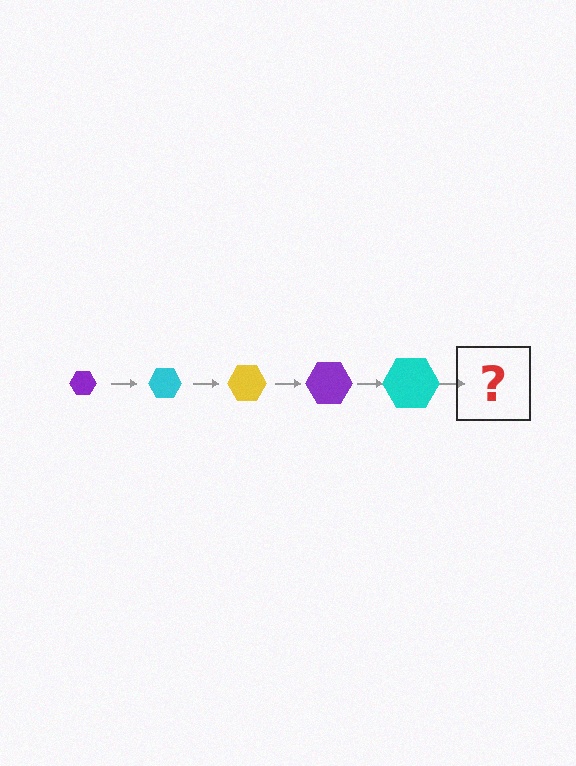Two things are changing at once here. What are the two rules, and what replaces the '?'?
The two rules are that the hexagon grows larger each step and the color cycles through purple, cyan, and yellow. The '?' should be a yellow hexagon, larger than the previous one.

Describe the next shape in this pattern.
It should be a yellow hexagon, larger than the previous one.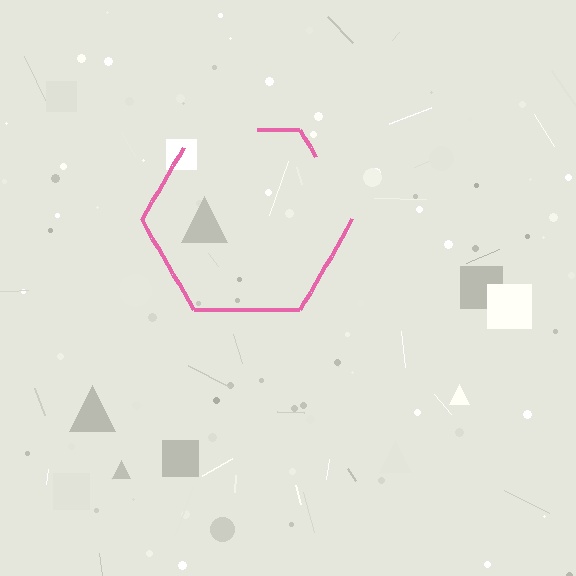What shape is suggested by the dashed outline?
The dashed outline suggests a hexagon.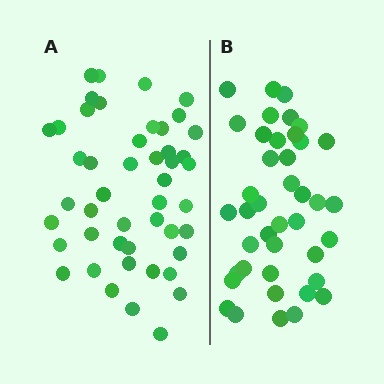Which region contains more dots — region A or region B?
Region A (the left region) has more dots.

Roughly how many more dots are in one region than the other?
Region A has about 6 more dots than region B.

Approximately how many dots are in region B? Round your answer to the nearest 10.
About 40 dots. (The exact count is 41, which rounds to 40.)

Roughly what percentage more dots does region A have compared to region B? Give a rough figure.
About 15% more.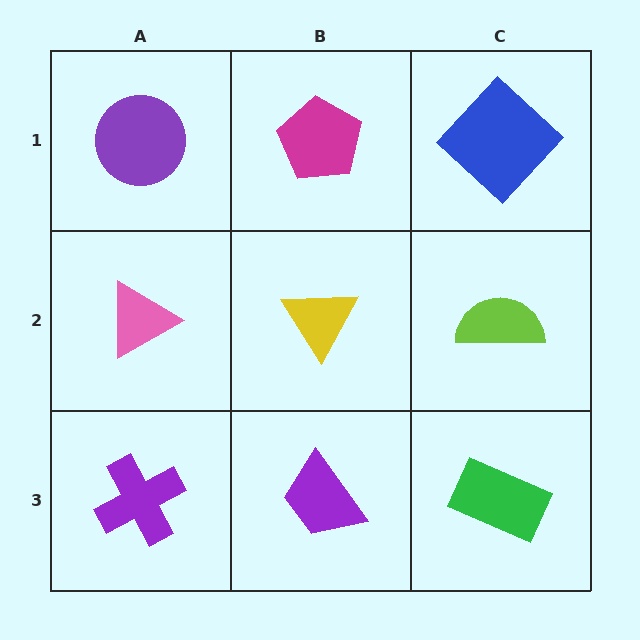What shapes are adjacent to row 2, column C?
A blue diamond (row 1, column C), a green rectangle (row 3, column C), a yellow triangle (row 2, column B).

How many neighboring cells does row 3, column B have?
3.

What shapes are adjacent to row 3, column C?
A lime semicircle (row 2, column C), a purple trapezoid (row 3, column B).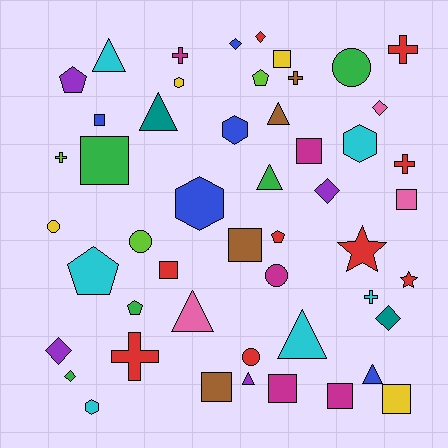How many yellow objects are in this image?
There are 4 yellow objects.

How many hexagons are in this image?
There are 5 hexagons.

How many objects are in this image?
There are 50 objects.